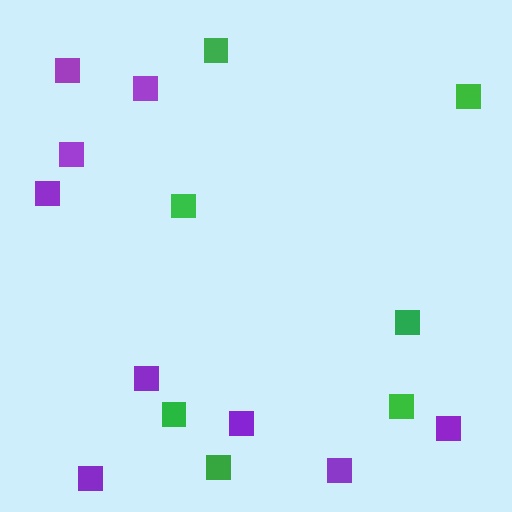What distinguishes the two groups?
There are 2 groups: one group of green squares (7) and one group of purple squares (9).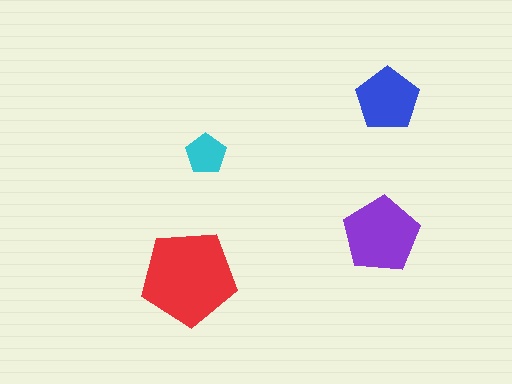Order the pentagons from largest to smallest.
the red one, the purple one, the blue one, the cyan one.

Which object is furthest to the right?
The blue pentagon is rightmost.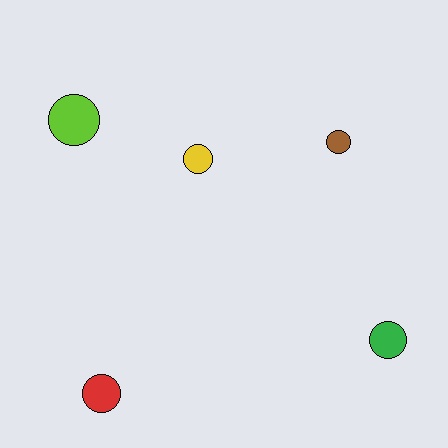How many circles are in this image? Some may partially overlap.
There are 5 circles.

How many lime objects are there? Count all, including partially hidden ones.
There is 1 lime object.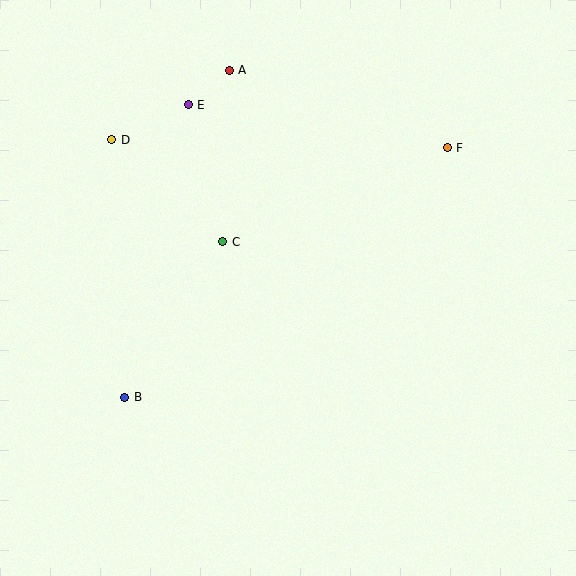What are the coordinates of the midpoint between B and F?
The midpoint between B and F is at (286, 273).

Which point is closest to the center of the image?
Point C at (223, 242) is closest to the center.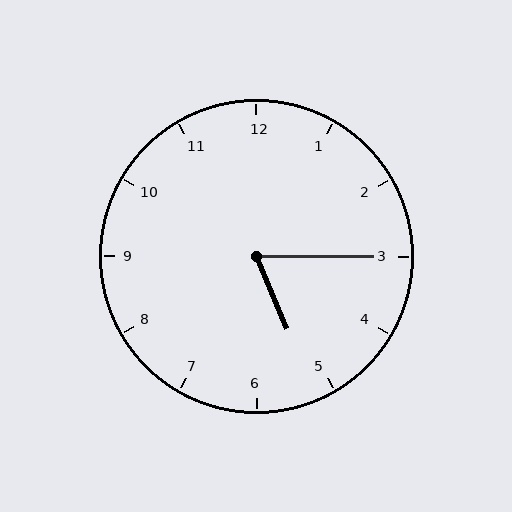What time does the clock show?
5:15.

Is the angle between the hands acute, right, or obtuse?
It is acute.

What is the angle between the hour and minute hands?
Approximately 68 degrees.